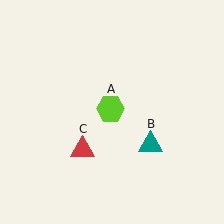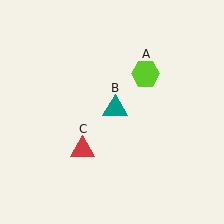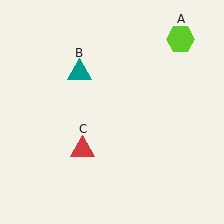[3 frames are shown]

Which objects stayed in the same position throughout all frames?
Red triangle (object C) remained stationary.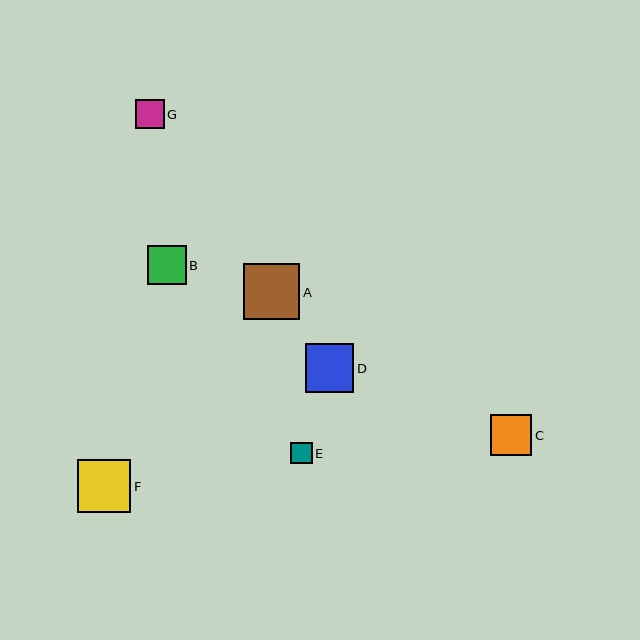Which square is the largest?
Square A is the largest with a size of approximately 56 pixels.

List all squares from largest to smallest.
From largest to smallest: A, F, D, C, B, G, E.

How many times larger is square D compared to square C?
Square D is approximately 1.2 times the size of square C.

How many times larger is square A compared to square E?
Square A is approximately 2.6 times the size of square E.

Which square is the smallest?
Square E is the smallest with a size of approximately 22 pixels.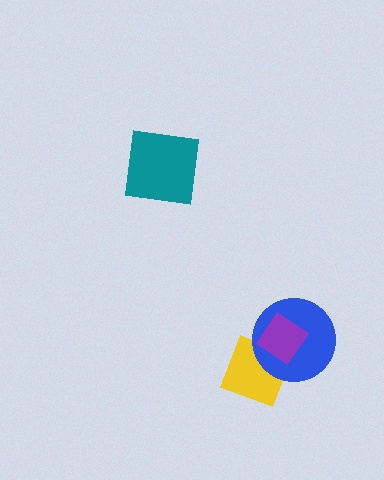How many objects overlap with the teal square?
0 objects overlap with the teal square.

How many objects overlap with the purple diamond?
2 objects overlap with the purple diamond.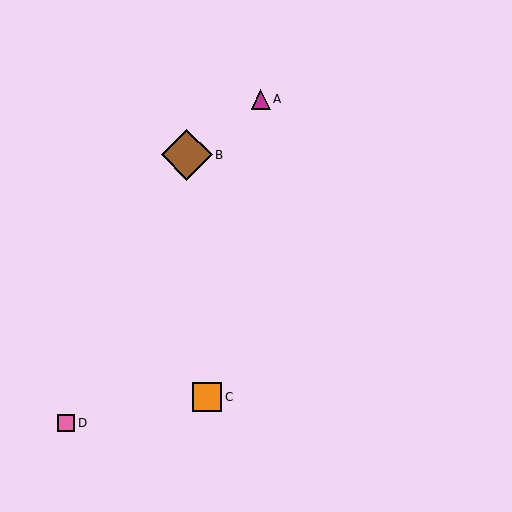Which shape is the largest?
The brown diamond (labeled B) is the largest.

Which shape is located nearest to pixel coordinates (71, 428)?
The pink square (labeled D) at (66, 423) is nearest to that location.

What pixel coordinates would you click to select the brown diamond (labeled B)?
Click at (187, 155) to select the brown diamond B.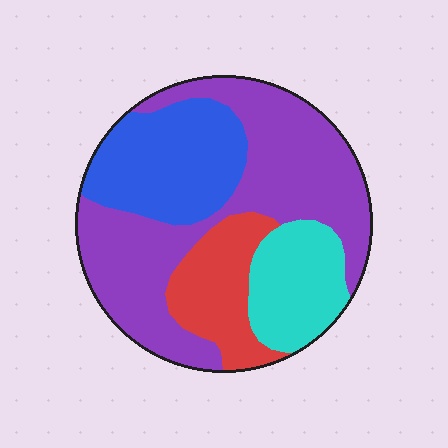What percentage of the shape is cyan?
Cyan covers 15% of the shape.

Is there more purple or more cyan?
Purple.